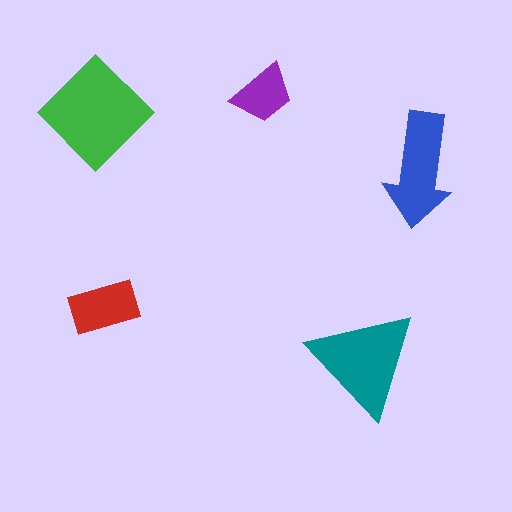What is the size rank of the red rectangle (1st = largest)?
4th.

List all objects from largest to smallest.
The green diamond, the teal triangle, the blue arrow, the red rectangle, the purple trapezoid.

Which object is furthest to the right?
The blue arrow is rightmost.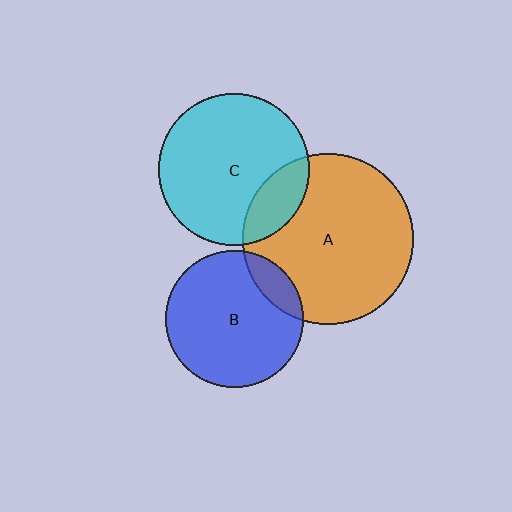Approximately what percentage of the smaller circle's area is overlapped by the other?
Approximately 15%.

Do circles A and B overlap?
Yes.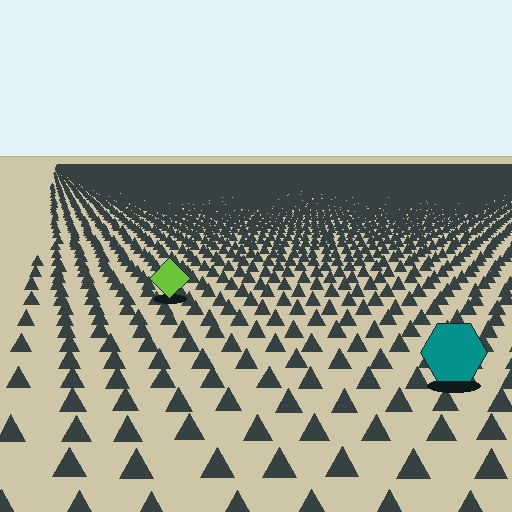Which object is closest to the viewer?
The teal hexagon is closest. The texture marks near it are larger and more spread out.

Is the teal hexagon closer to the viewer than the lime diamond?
Yes. The teal hexagon is closer — you can tell from the texture gradient: the ground texture is coarser near it.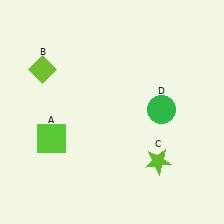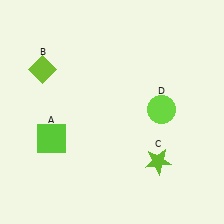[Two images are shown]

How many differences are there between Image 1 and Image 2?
There is 1 difference between the two images.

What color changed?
The circle (D) changed from green in Image 1 to lime in Image 2.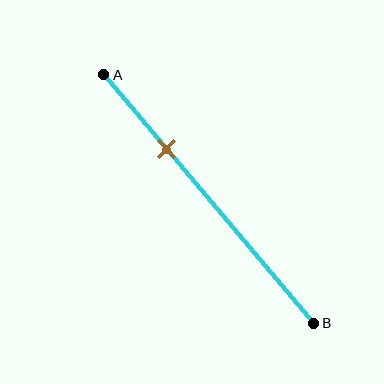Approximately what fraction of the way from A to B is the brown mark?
The brown mark is approximately 30% of the way from A to B.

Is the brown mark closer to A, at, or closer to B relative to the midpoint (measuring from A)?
The brown mark is closer to point A than the midpoint of segment AB.